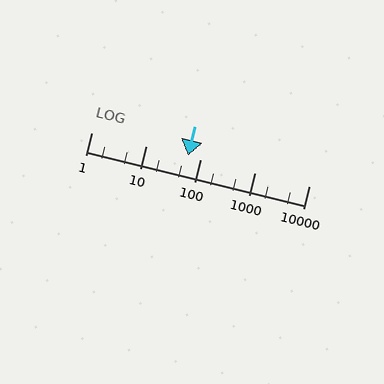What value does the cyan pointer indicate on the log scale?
The pointer indicates approximately 61.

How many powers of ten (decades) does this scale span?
The scale spans 4 decades, from 1 to 10000.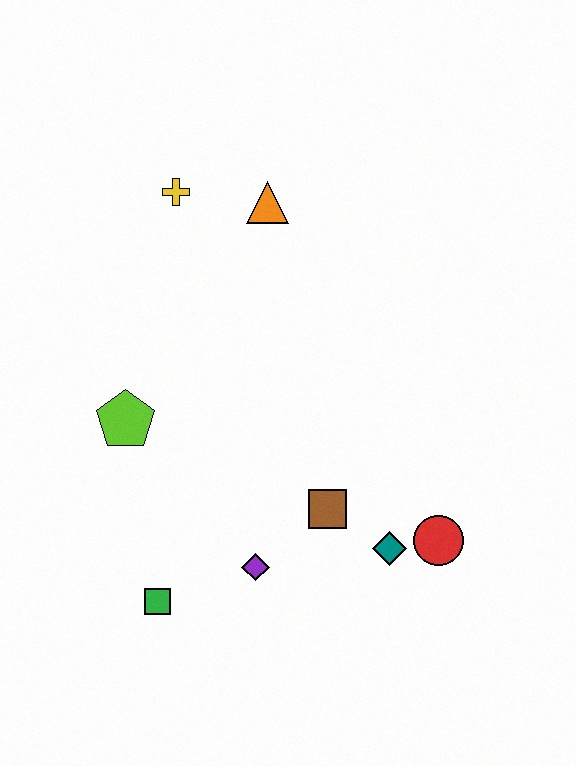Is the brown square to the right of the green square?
Yes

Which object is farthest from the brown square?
The yellow cross is farthest from the brown square.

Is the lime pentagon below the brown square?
No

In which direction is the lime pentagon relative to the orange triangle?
The lime pentagon is below the orange triangle.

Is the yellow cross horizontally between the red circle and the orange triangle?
No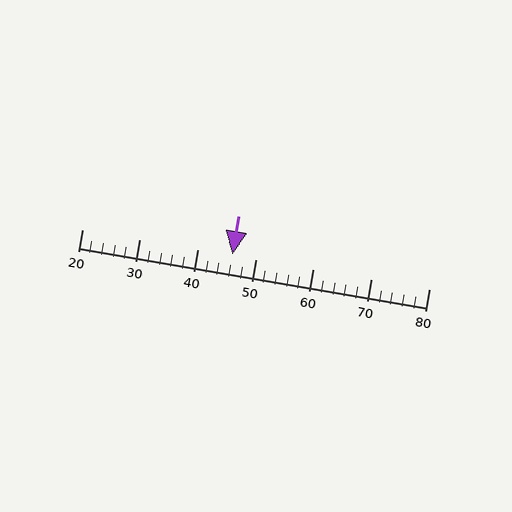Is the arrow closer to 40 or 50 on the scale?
The arrow is closer to 50.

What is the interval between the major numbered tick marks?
The major tick marks are spaced 10 units apart.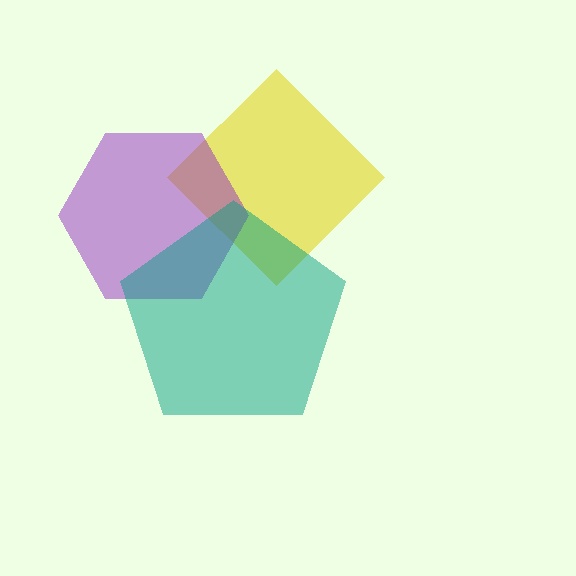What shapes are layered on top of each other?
The layered shapes are: a yellow diamond, a purple hexagon, a teal pentagon.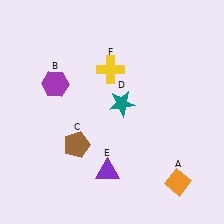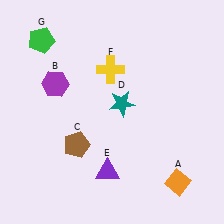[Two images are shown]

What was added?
A green pentagon (G) was added in Image 2.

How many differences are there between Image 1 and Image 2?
There is 1 difference between the two images.